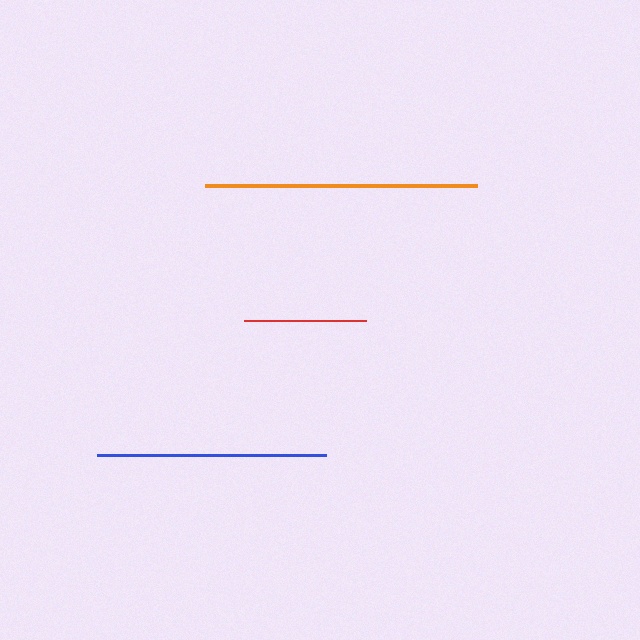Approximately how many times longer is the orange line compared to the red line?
The orange line is approximately 2.2 times the length of the red line.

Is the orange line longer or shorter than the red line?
The orange line is longer than the red line.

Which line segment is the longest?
The orange line is the longest at approximately 272 pixels.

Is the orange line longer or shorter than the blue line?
The orange line is longer than the blue line.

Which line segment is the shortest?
The red line is the shortest at approximately 122 pixels.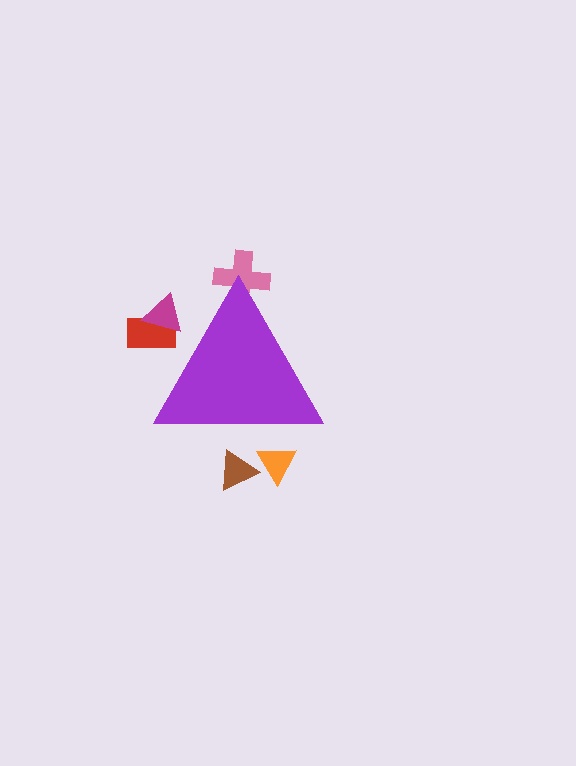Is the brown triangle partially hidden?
Yes, the brown triangle is partially hidden behind the purple triangle.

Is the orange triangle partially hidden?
Yes, the orange triangle is partially hidden behind the purple triangle.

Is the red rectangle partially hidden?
Yes, the red rectangle is partially hidden behind the purple triangle.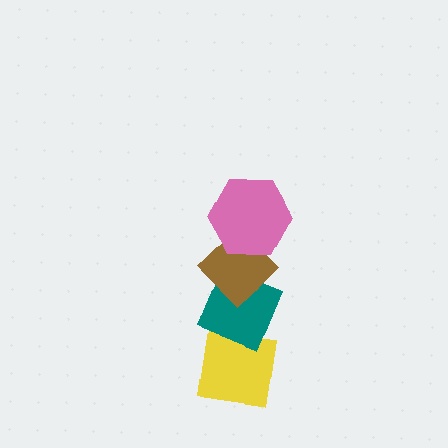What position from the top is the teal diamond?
The teal diamond is 3rd from the top.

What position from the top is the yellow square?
The yellow square is 4th from the top.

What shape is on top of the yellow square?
The teal diamond is on top of the yellow square.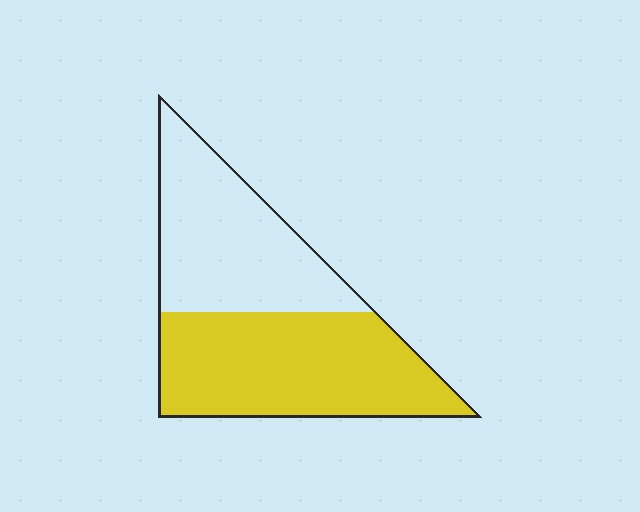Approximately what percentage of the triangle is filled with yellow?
Approximately 55%.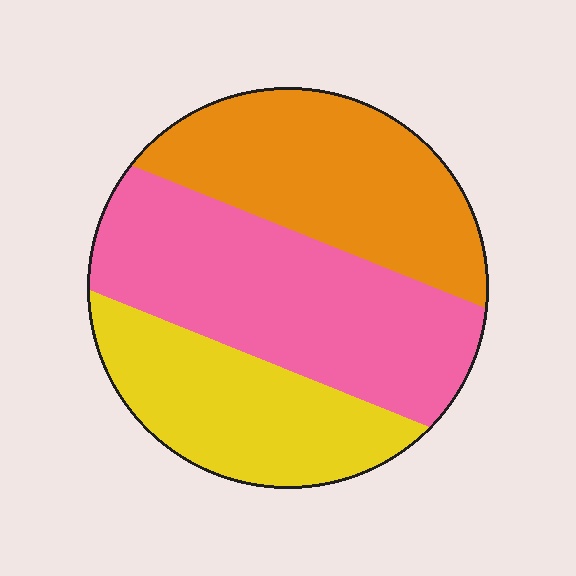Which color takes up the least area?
Yellow, at roughly 25%.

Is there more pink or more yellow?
Pink.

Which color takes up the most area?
Pink, at roughly 40%.